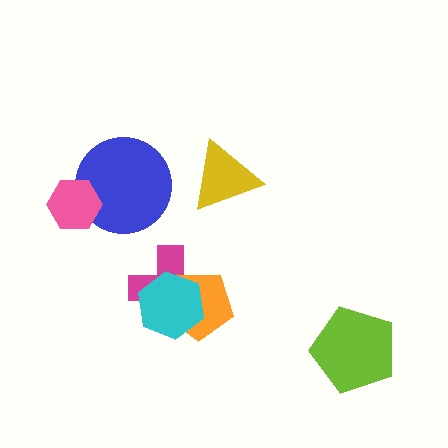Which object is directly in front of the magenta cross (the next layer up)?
The orange pentagon is directly in front of the magenta cross.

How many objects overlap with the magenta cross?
2 objects overlap with the magenta cross.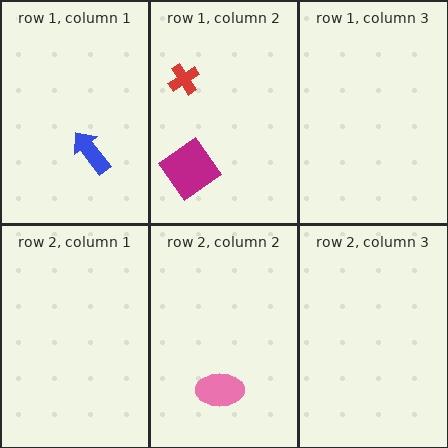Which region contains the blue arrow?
The row 1, column 1 region.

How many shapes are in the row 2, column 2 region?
1.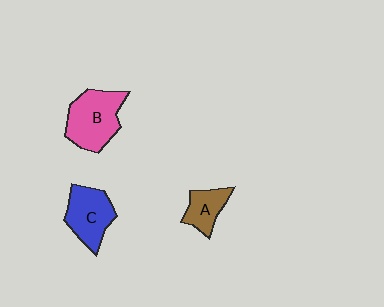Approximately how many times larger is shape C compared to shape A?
Approximately 1.6 times.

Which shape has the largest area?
Shape B (pink).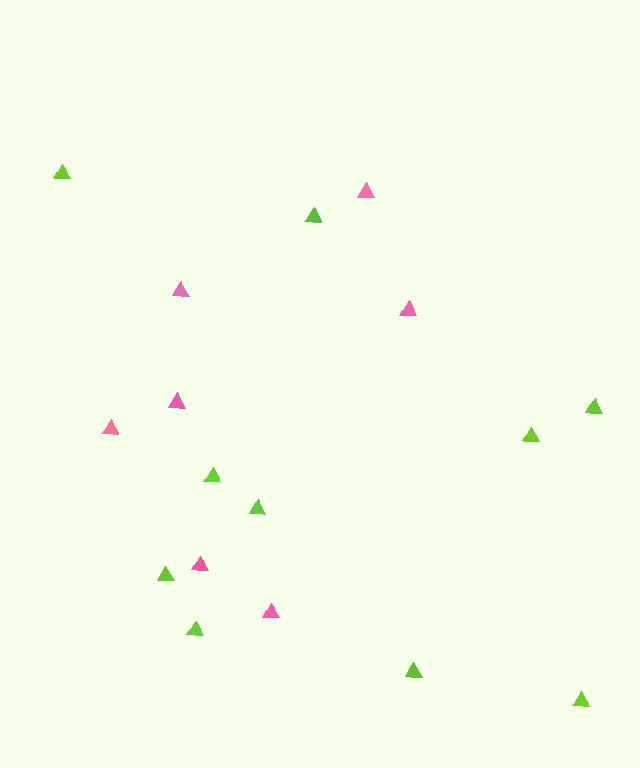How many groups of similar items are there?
There are 2 groups: one group of pink triangles (7) and one group of lime triangles (10).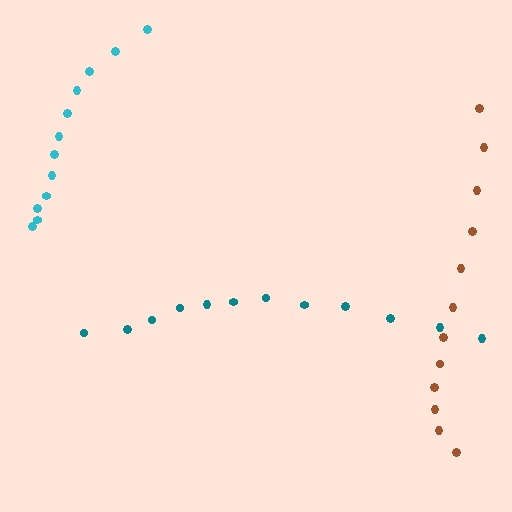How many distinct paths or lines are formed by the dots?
There are 3 distinct paths.